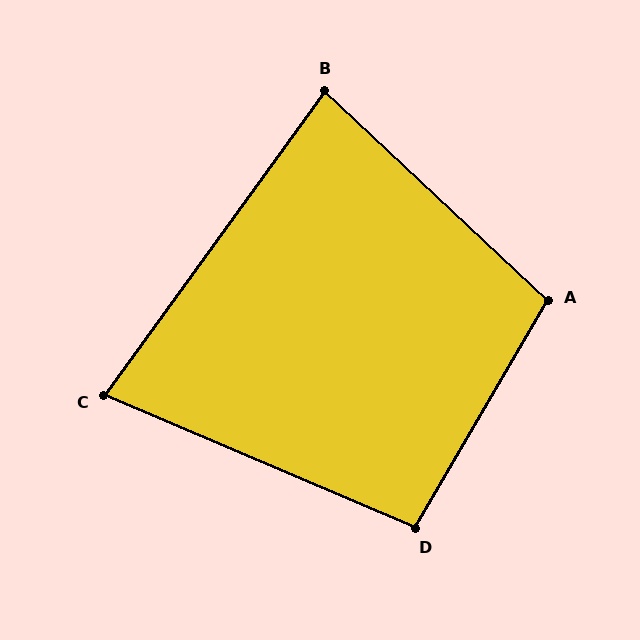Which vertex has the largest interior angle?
A, at approximately 103 degrees.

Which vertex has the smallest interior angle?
C, at approximately 77 degrees.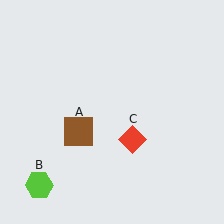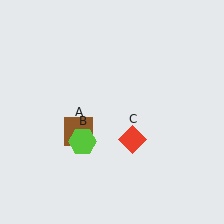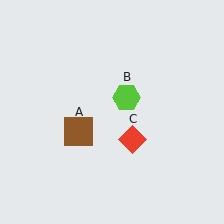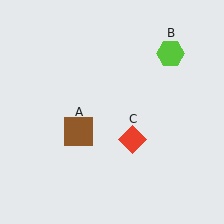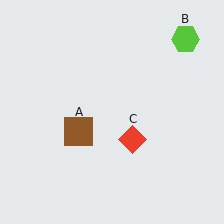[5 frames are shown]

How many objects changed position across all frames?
1 object changed position: lime hexagon (object B).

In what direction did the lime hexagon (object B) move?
The lime hexagon (object B) moved up and to the right.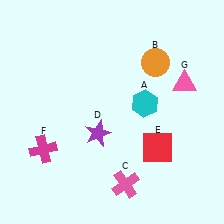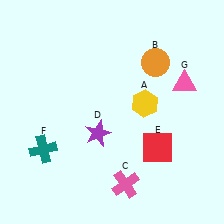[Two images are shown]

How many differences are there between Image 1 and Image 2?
There are 2 differences between the two images.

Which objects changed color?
A changed from cyan to yellow. F changed from magenta to teal.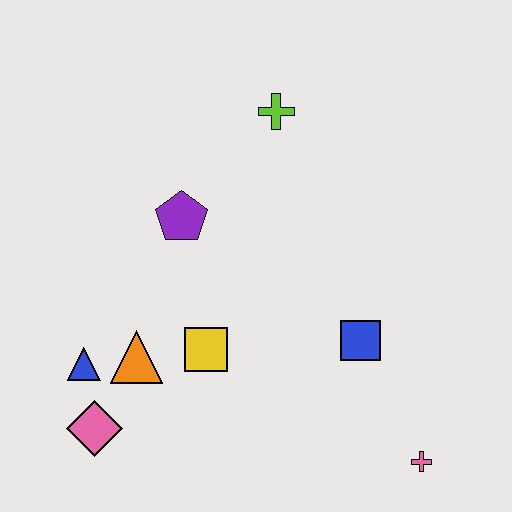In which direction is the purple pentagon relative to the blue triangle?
The purple pentagon is above the blue triangle.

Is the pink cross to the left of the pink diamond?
No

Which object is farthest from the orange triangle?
The pink cross is farthest from the orange triangle.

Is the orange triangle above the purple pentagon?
No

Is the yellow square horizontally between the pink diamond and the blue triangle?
No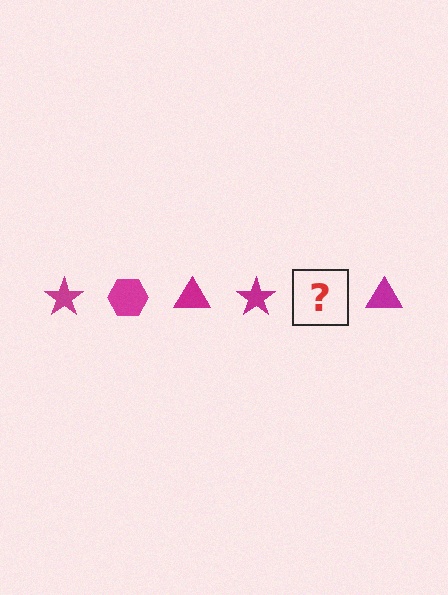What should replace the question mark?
The question mark should be replaced with a magenta hexagon.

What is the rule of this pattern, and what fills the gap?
The rule is that the pattern cycles through star, hexagon, triangle shapes in magenta. The gap should be filled with a magenta hexagon.